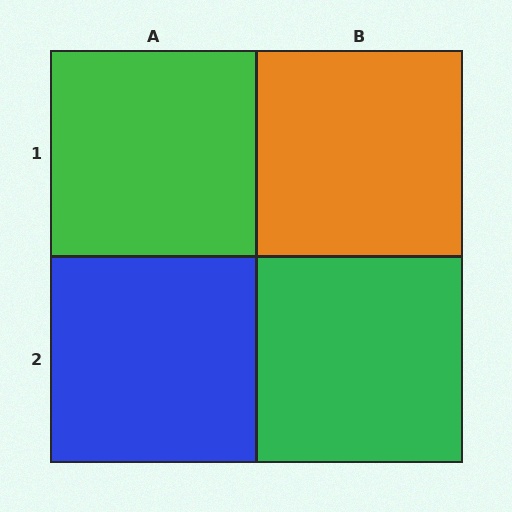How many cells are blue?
1 cell is blue.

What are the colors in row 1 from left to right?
Green, orange.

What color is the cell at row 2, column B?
Green.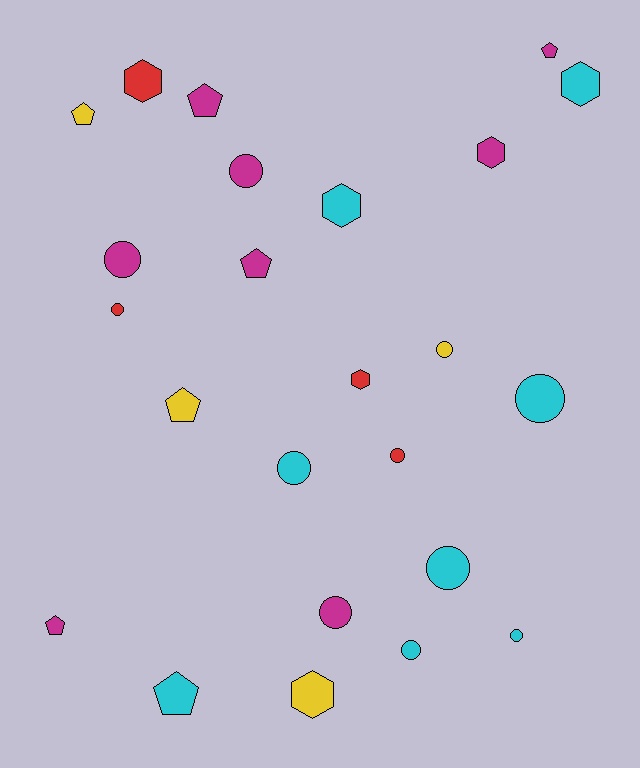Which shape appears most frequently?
Circle, with 11 objects.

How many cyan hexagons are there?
There are 2 cyan hexagons.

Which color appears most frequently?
Cyan, with 8 objects.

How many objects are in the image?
There are 24 objects.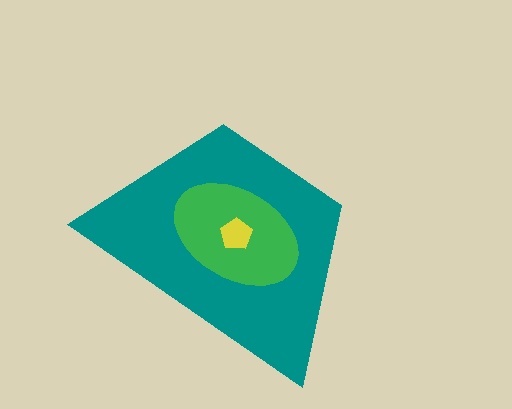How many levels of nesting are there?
3.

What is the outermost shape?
The teal trapezoid.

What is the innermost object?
The yellow pentagon.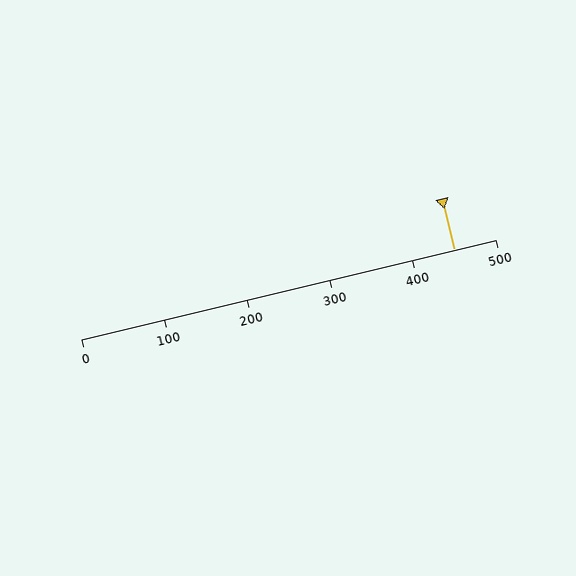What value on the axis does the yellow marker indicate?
The marker indicates approximately 450.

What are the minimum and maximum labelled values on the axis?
The axis runs from 0 to 500.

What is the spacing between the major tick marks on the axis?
The major ticks are spaced 100 apart.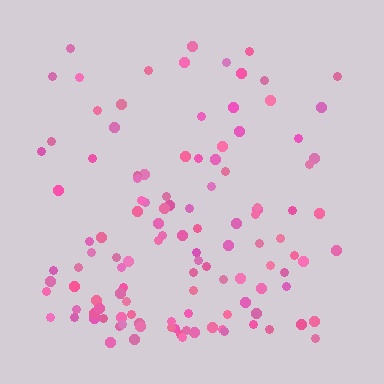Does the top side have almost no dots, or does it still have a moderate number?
Still a moderate number, just noticeably fewer than the bottom.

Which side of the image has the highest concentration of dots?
The bottom.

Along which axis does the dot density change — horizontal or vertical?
Vertical.